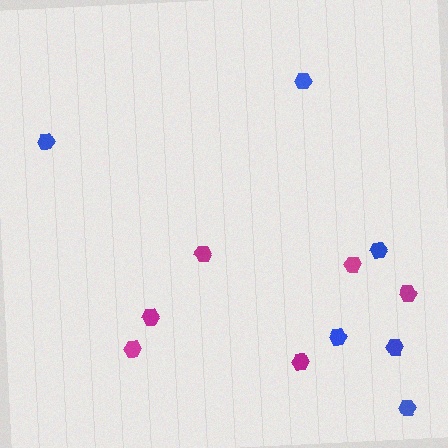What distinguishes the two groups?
There are 2 groups: one group of magenta hexagons (6) and one group of blue hexagons (6).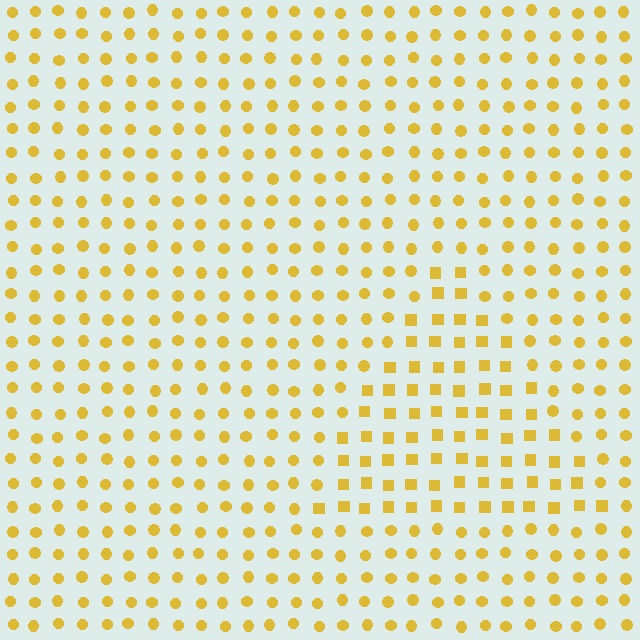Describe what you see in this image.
The image is filled with small yellow elements arranged in a uniform grid. A triangle-shaped region contains squares, while the surrounding area contains circles. The boundary is defined purely by the change in element shape.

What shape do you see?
I see a triangle.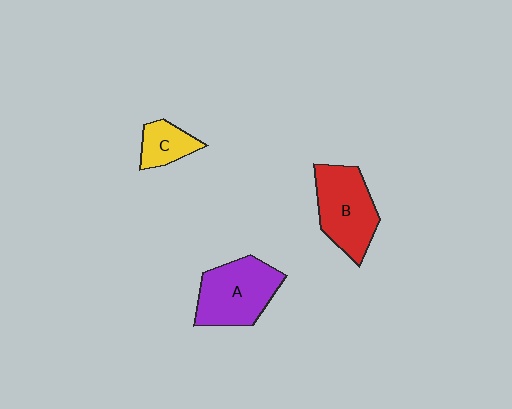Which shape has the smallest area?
Shape C (yellow).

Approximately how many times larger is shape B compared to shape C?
Approximately 2.2 times.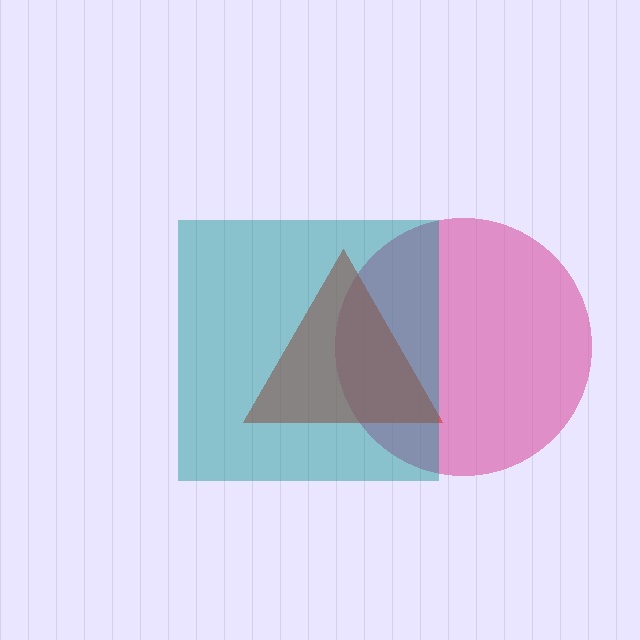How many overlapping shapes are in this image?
There are 3 overlapping shapes in the image.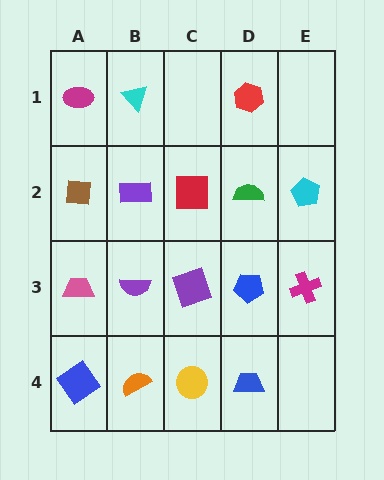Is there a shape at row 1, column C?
No, that cell is empty.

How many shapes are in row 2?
5 shapes.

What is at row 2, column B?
A purple rectangle.